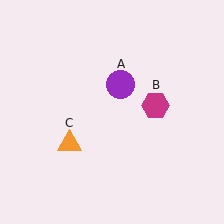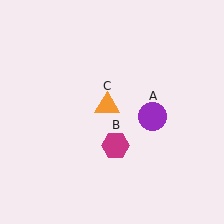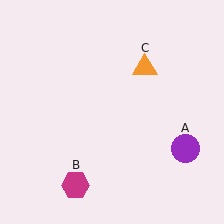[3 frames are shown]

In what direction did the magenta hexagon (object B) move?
The magenta hexagon (object B) moved down and to the left.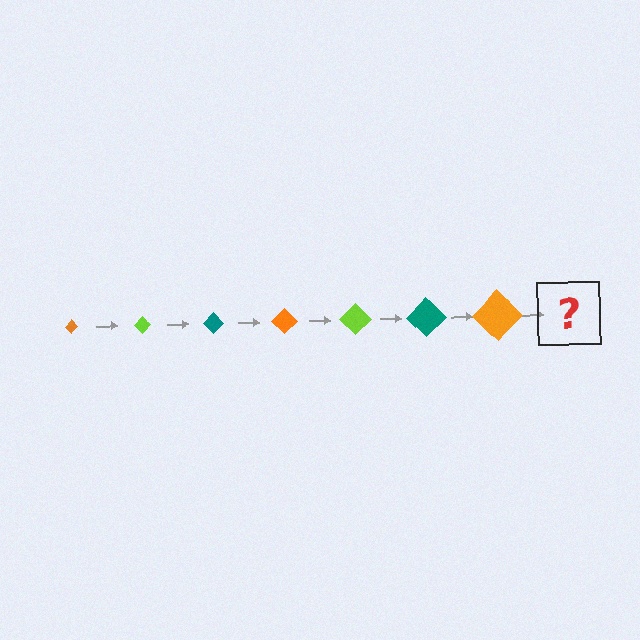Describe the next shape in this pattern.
It should be a lime diamond, larger than the previous one.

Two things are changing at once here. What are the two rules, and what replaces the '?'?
The two rules are that the diamond grows larger each step and the color cycles through orange, lime, and teal. The '?' should be a lime diamond, larger than the previous one.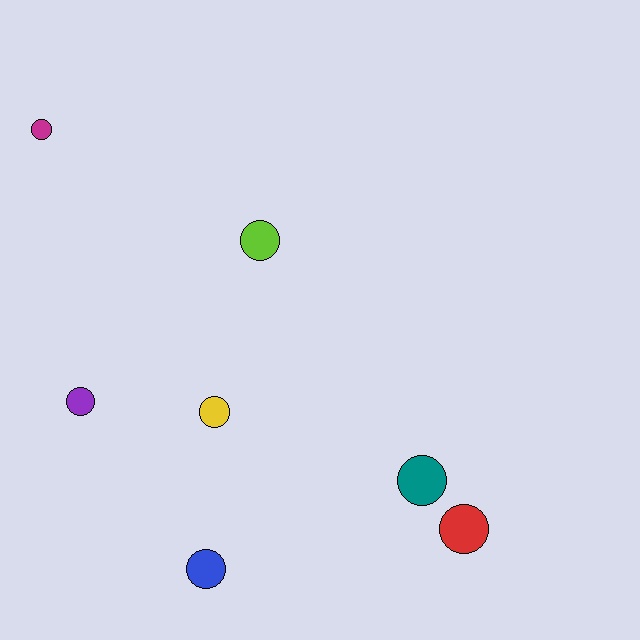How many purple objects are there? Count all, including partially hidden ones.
There is 1 purple object.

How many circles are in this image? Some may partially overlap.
There are 7 circles.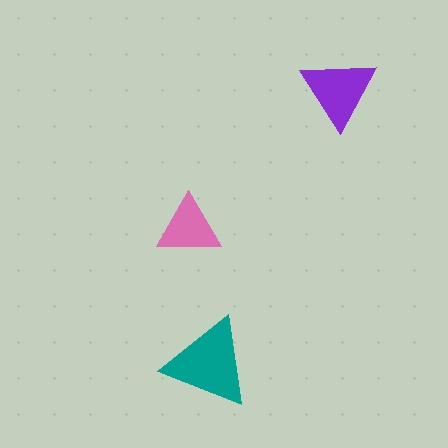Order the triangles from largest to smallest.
the teal one, the purple one, the pink one.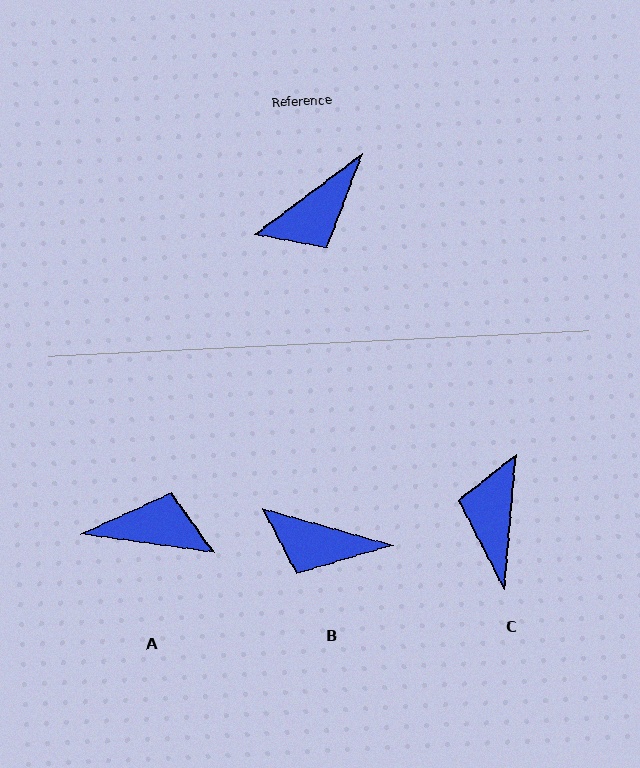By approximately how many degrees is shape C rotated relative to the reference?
Approximately 132 degrees clockwise.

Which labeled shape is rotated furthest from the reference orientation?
A, about 136 degrees away.